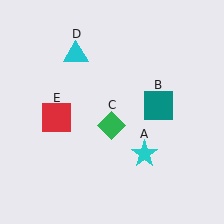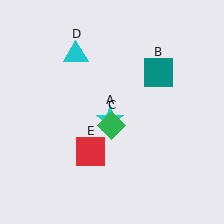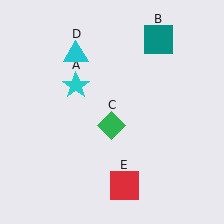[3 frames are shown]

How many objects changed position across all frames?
3 objects changed position: cyan star (object A), teal square (object B), red square (object E).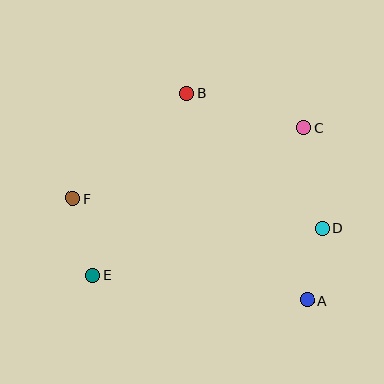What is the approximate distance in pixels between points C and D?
The distance between C and D is approximately 102 pixels.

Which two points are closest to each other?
Points A and D are closest to each other.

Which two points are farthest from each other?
Points C and E are farthest from each other.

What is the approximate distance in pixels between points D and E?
The distance between D and E is approximately 234 pixels.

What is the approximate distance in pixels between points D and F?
The distance between D and F is approximately 252 pixels.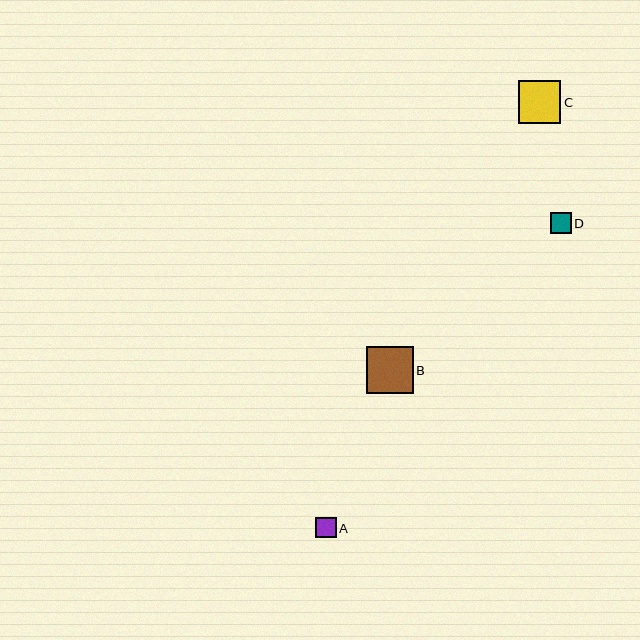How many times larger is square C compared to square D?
Square C is approximately 2.1 times the size of square D.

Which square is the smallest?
Square D is the smallest with a size of approximately 20 pixels.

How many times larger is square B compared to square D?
Square B is approximately 2.3 times the size of square D.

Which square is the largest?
Square B is the largest with a size of approximately 47 pixels.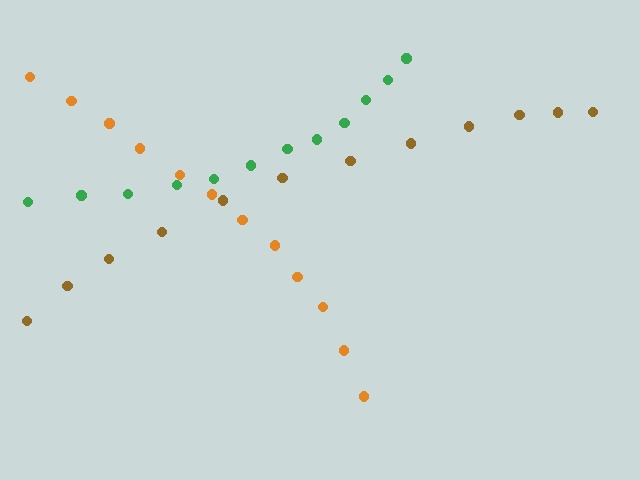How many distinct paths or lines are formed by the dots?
There are 3 distinct paths.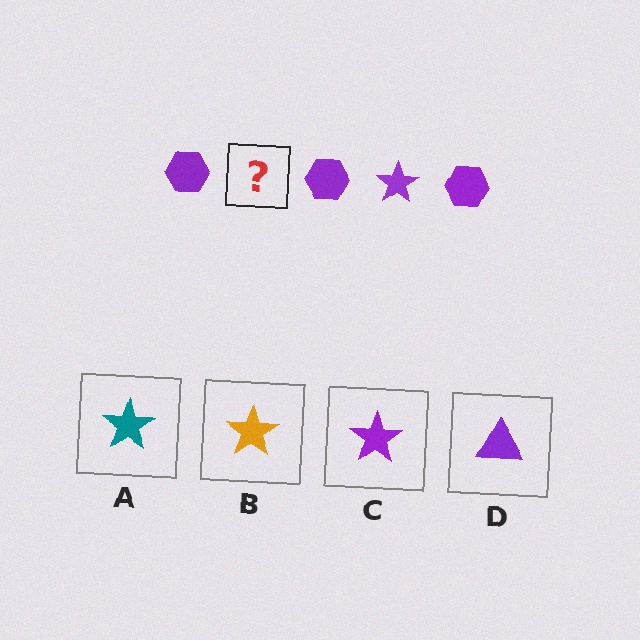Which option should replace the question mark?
Option C.